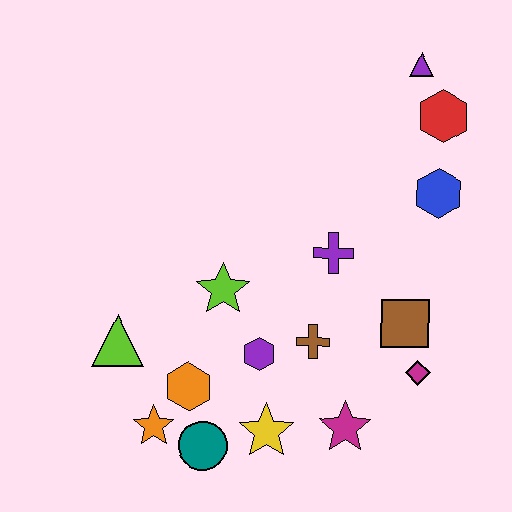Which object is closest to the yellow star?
The teal circle is closest to the yellow star.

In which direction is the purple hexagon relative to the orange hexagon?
The purple hexagon is to the right of the orange hexagon.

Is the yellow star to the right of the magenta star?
No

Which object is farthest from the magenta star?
The purple triangle is farthest from the magenta star.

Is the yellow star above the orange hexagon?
No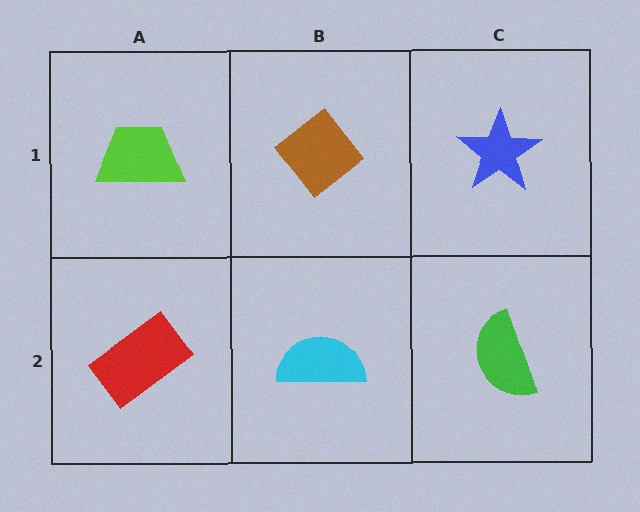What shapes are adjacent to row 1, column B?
A cyan semicircle (row 2, column B), a lime trapezoid (row 1, column A), a blue star (row 1, column C).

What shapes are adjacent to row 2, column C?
A blue star (row 1, column C), a cyan semicircle (row 2, column B).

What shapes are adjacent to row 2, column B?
A brown diamond (row 1, column B), a red rectangle (row 2, column A), a green semicircle (row 2, column C).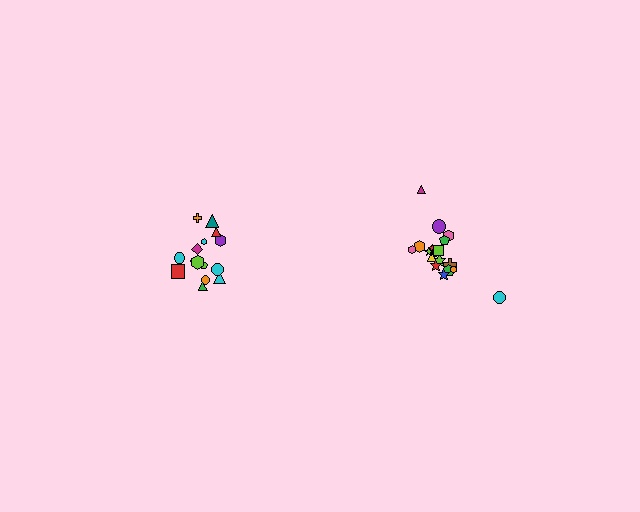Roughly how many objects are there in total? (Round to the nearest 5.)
Roughly 35 objects in total.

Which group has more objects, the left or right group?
The right group.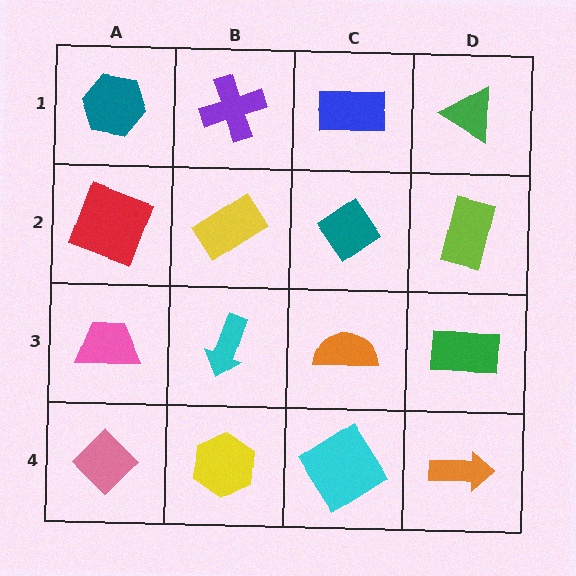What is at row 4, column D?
An orange arrow.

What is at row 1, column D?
A green triangle.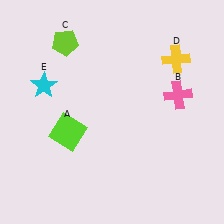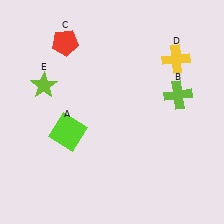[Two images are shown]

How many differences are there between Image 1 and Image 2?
There are 3 differences between the two images.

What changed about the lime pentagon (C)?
In Image 1, C is lime. In Image 2, it changed to red.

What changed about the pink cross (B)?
In Image 1, B is pink. In Image 2, it changed to lime.